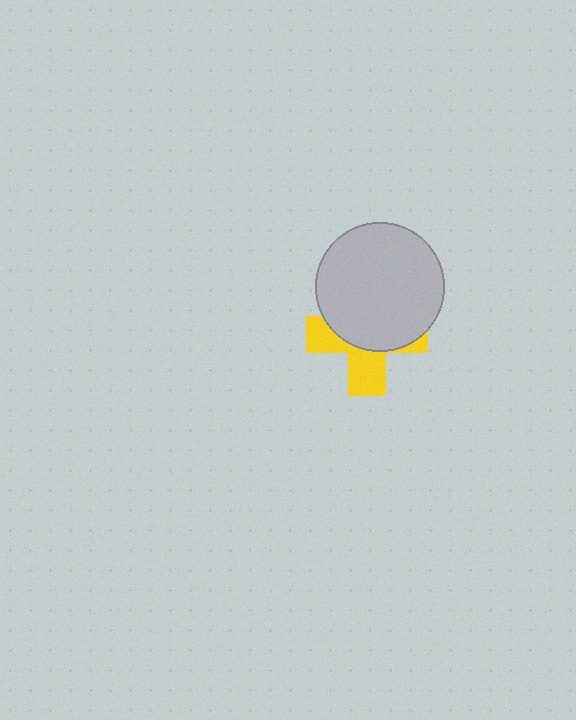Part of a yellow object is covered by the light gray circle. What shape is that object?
It is a cross.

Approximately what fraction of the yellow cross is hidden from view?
Roughly 58% of the yellow cross is hidden behind the light gray circle.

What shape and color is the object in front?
The object in front is a light gray circle.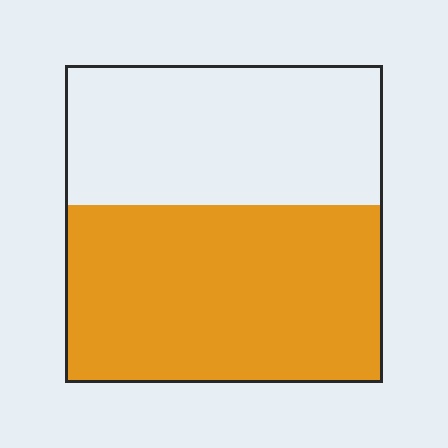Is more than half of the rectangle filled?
Yes.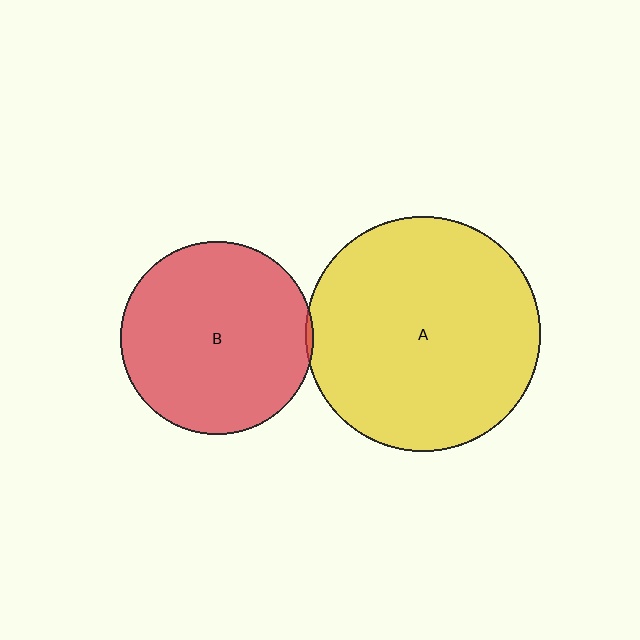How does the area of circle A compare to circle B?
Approximately 1.5 times.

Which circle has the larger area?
Circle A (yellow).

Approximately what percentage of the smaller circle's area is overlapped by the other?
Approximately 5%.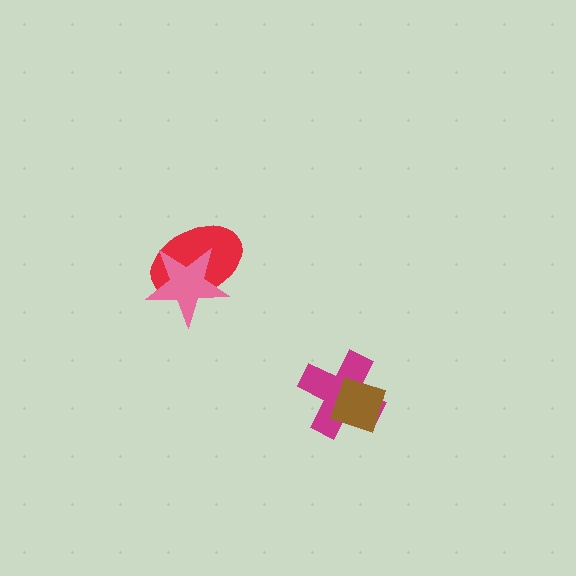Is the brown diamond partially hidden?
No, no other shape covers it.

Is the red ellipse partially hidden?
Yes, it is partially covered by another shape.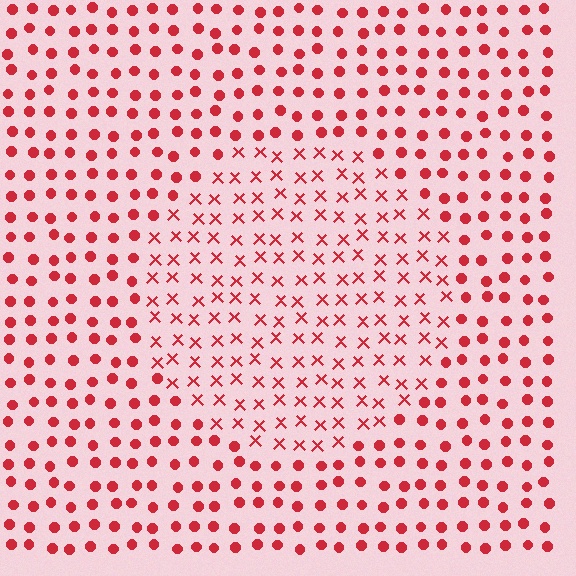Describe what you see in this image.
The image is filled with small red elements arranged in a uniform grid. A circle-shaped region contains X marks, while the surrounding area contains circles. The boundary is defined purely by the change in element shape.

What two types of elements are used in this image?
The image uses X marks inside the circle region and circles outside it.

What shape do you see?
I see a circle.